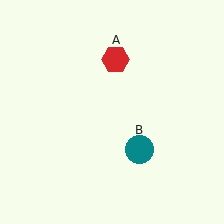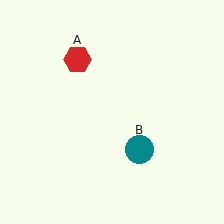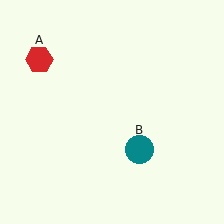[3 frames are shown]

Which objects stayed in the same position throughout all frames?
Teal circle (object B) remained stationary.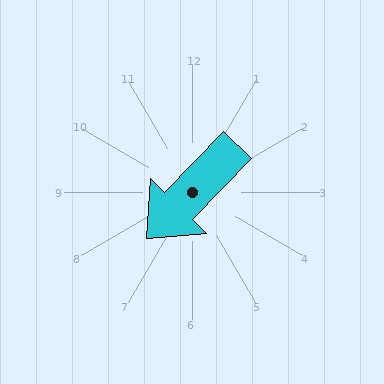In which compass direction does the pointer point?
Southwest.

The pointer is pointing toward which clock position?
Roughly 7 o'clock.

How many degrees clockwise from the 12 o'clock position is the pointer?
Approximately 224 degrees.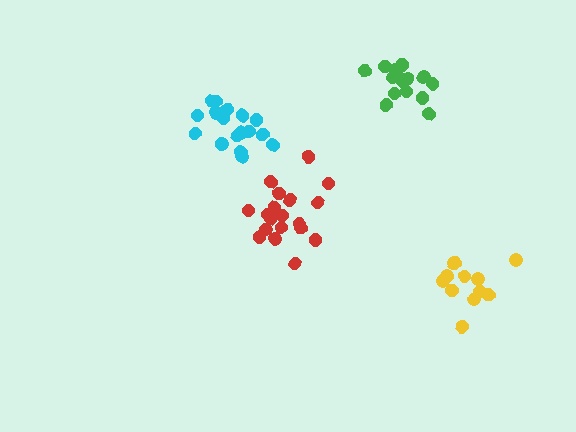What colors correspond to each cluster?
The clusters are colored: green, cyan, yellow, red.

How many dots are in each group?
Group 1: 15 dots, Group 2: 18 dots, Group 3: 14 dots, Group 4: 19 dots (66 total).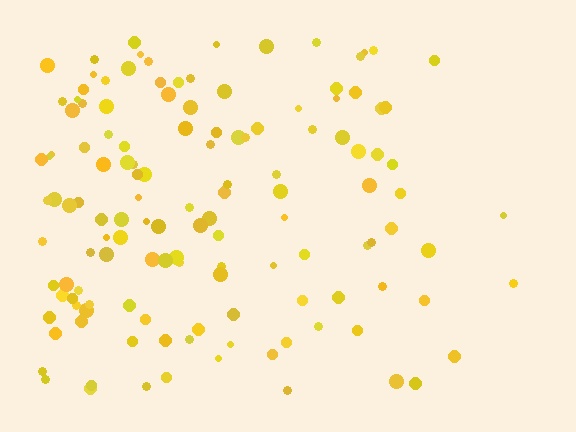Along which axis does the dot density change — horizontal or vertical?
Horizontal.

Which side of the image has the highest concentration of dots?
The left.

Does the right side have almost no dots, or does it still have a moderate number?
Still a moderate number, just noticeably fewer than the left.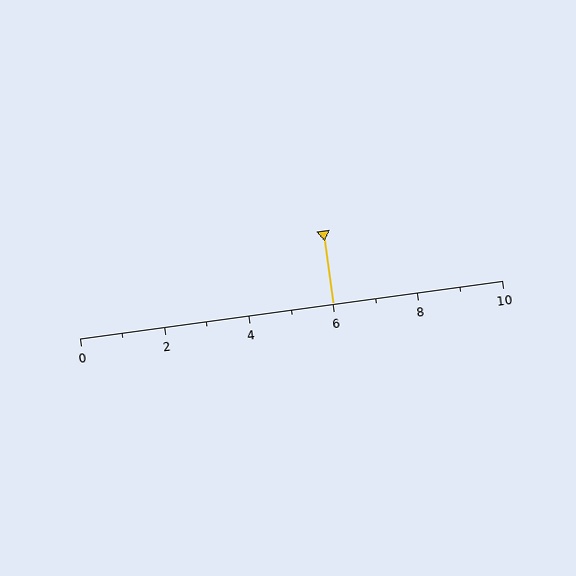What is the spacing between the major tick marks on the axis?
The major ticks are spaced 2 apart.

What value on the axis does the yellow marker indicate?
The marker indicates approximately 6.